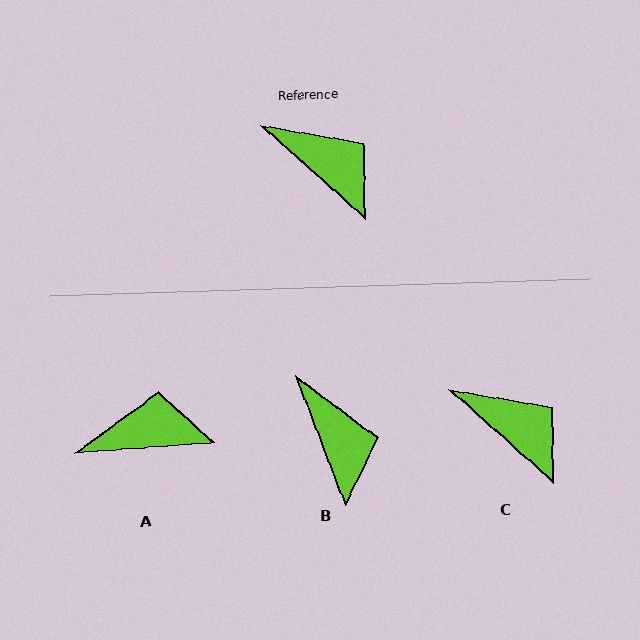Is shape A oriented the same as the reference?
No, it is off by about 46 degrees.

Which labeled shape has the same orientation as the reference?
C.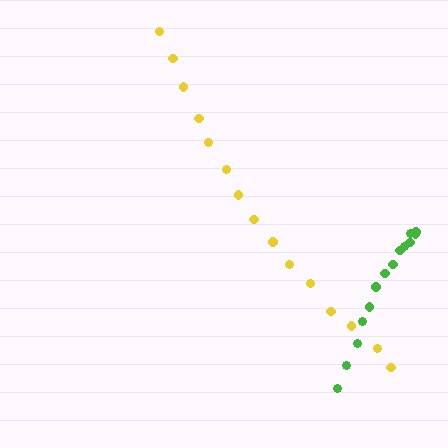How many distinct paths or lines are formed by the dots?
There are 2 distinct paths.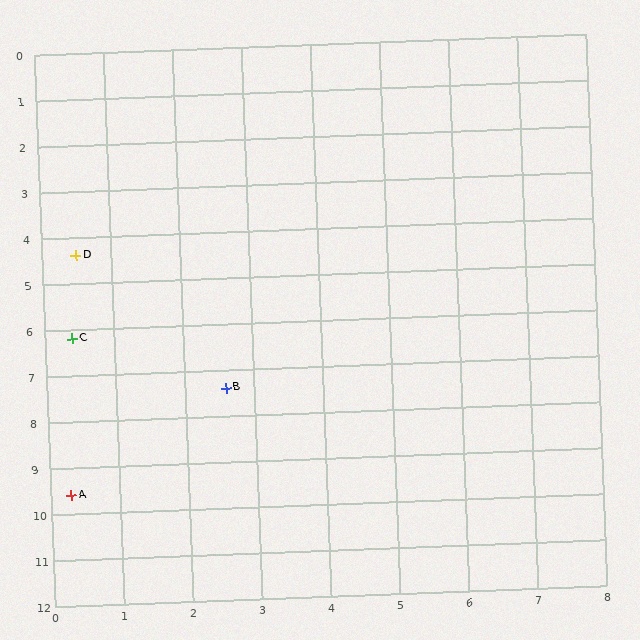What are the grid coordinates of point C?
Point C is at approximately (0.4, 6.2).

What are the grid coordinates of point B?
Point B is at approximately (2.6, 7.4).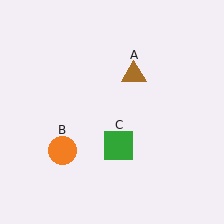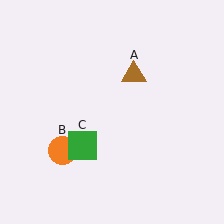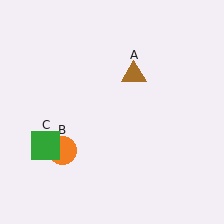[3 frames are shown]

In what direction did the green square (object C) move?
The green square (object C) moved left.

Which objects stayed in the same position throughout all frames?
Brown triangle (object A) and orange circle (object B) remained stationary.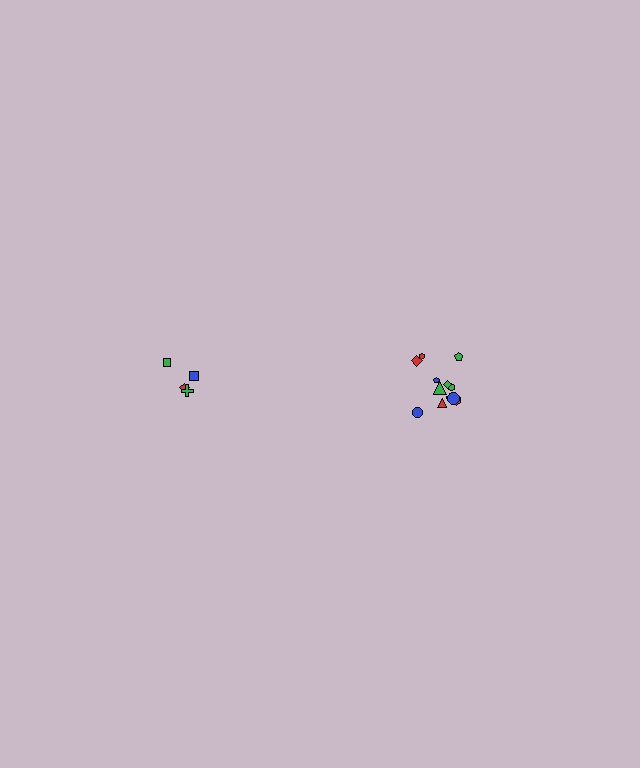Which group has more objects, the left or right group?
The right group.